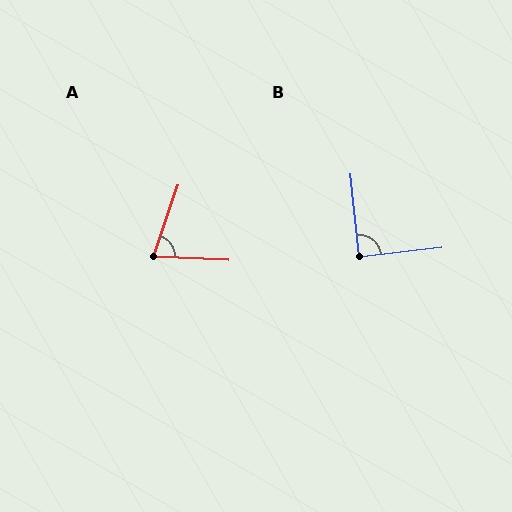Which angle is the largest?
B, at approximately 90 degrees.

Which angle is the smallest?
A, at approximately 74 degrees.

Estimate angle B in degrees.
Approximately 90 degrees.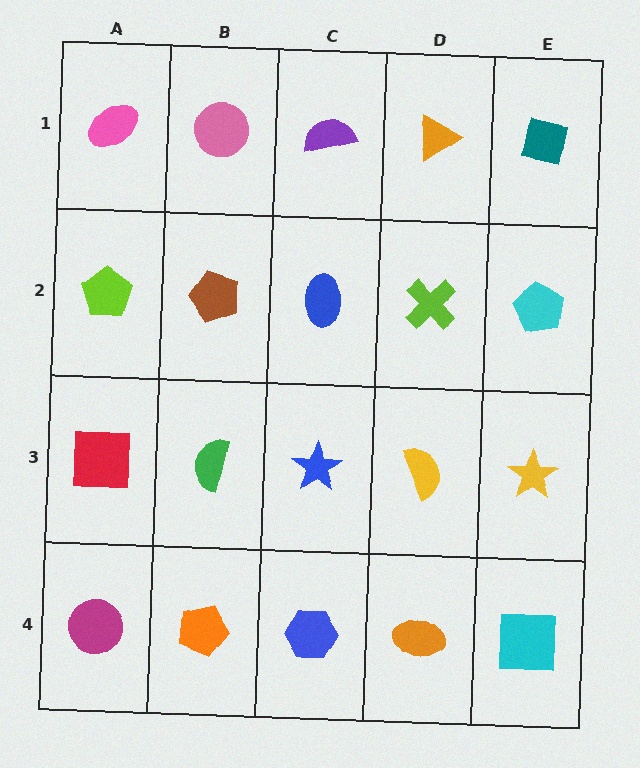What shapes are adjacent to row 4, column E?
A yellow star (row 3, column E), an orange ellipse (row 4, column D).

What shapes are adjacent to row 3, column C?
A blue ellipse (row 2, column C), a blue hexagon (row 4, column C), a green semicircle (row 3, column B), a yellow semicircle (row 3, column D).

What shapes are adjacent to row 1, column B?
A brown pentagon (row 2, column B), a pink ellipse (row 1, column A), a purple semicircle (row 1, column C).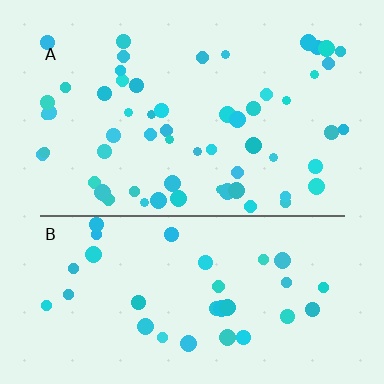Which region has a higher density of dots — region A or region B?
A (the top).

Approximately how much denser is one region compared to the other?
Approximately 1.7× — region A over region B.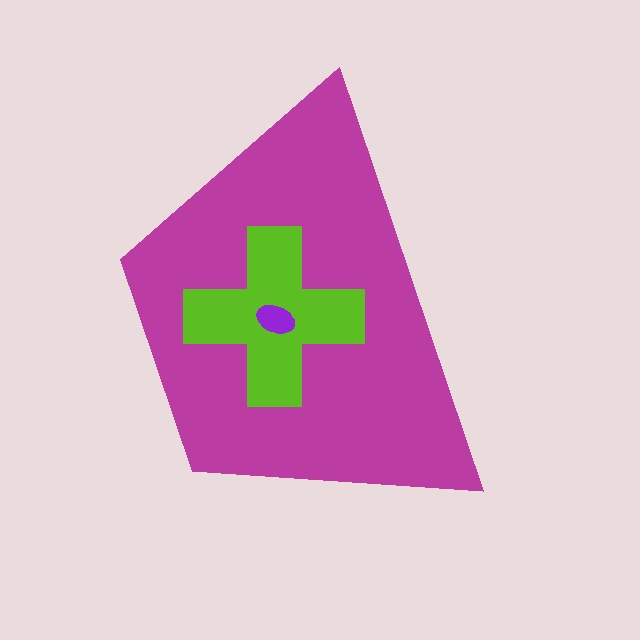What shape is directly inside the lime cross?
The purple ellipse.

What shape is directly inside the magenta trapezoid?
The lime cross.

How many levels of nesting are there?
3.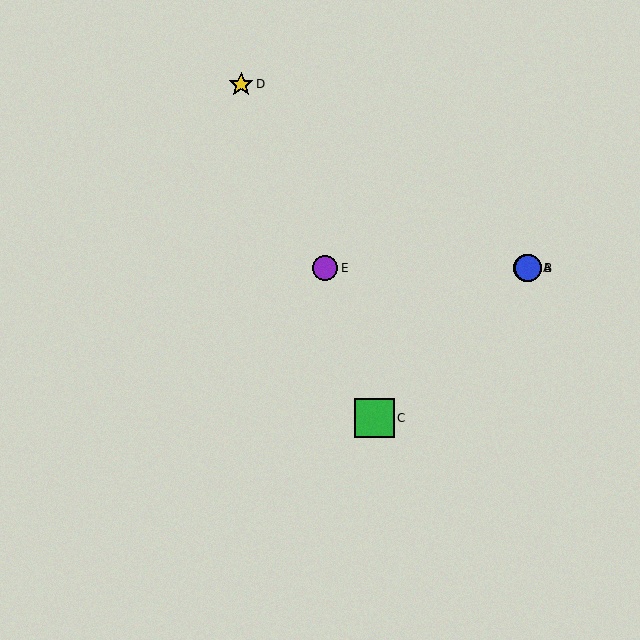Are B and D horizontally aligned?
No, B is at y≈268 and D is at y≈84.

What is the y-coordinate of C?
Object C is at y≈418.